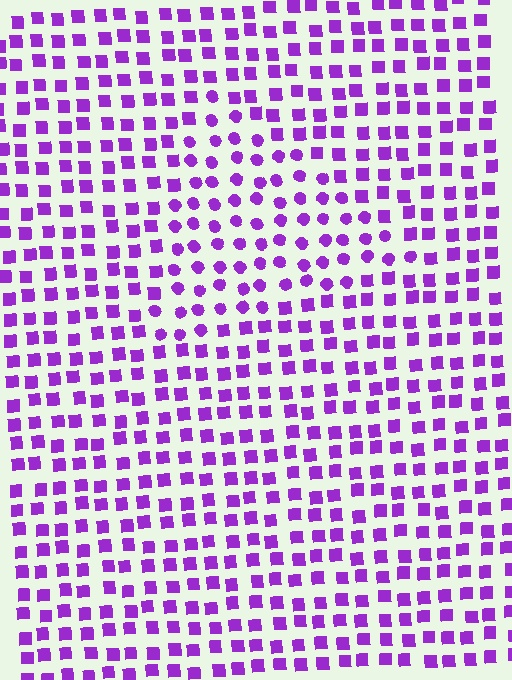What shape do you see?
I see a triangle.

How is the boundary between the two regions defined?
The boundary is defined by a change in element shape: circles inside vs. squares outside. All elements share the same color and spacing.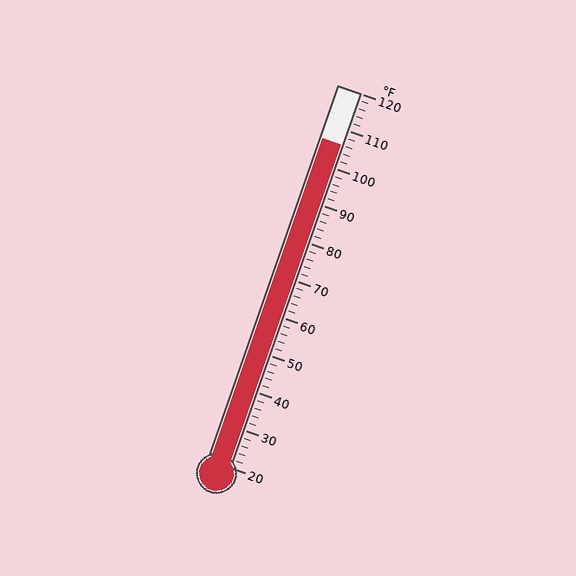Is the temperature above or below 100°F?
The temperature is above 100°F.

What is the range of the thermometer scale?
The thermometer scale ranges from 20°F to 120°F.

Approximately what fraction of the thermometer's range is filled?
The thermometer is filled to approximately 85% of its range.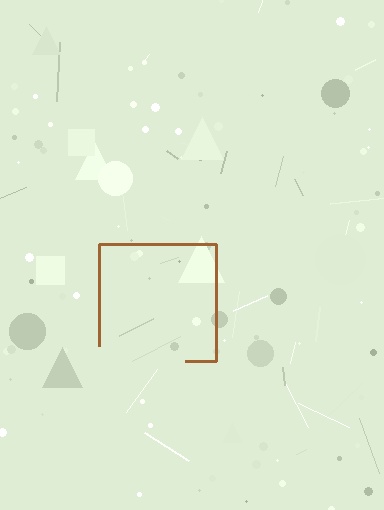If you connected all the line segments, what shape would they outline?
They would outline a square.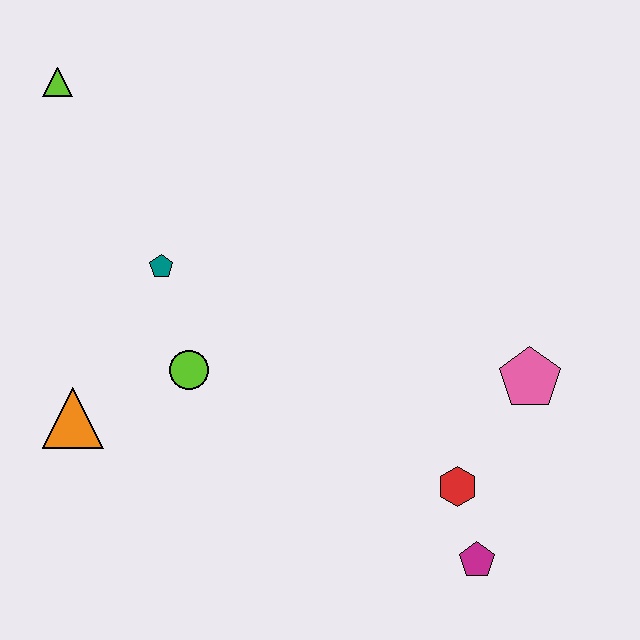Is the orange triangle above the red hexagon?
Yes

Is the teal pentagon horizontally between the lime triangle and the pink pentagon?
Yes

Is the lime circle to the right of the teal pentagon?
Yes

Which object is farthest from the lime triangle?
The magenta pentagon is farthest from the lime triangle.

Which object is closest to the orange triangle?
The lime circle is closest to the orange triangle.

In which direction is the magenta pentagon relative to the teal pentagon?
The magenta pentagon is to the right of the teal pentagon.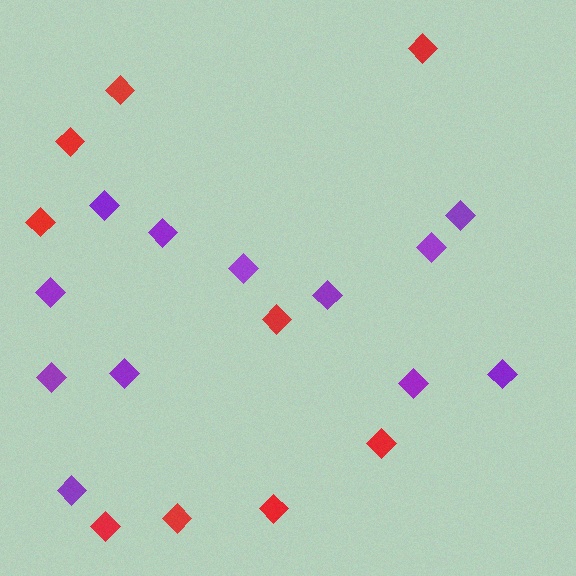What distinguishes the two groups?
There are 2 groups: one group of purple diamonds (12) and one group of red diamonds (9).